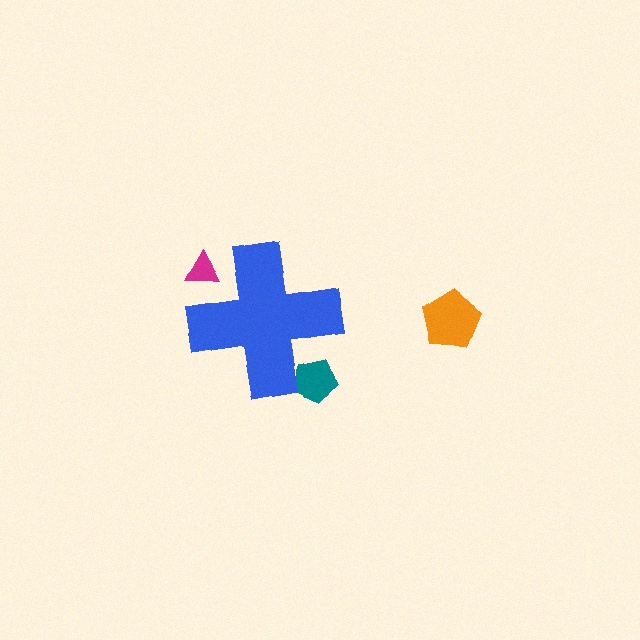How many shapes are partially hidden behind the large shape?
2 shapes are partially hidden.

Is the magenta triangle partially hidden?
Yes, the magenta triangle is partially hidden behind the blue cross.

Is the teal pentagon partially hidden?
Yes, the teal pentagon is partially hidden behind the blue cross.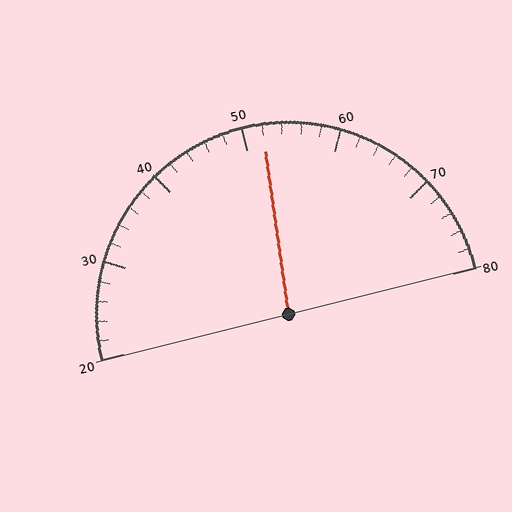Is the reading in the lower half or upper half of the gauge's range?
The reading is in the upper half of the range (20 to 80).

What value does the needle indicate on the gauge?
The needle indicates approximately 52.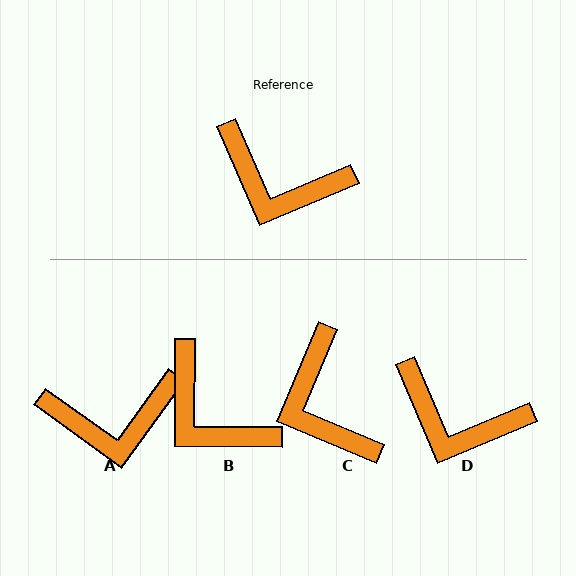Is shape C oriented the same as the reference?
No, it is off by about 46 degrees.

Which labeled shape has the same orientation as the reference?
D.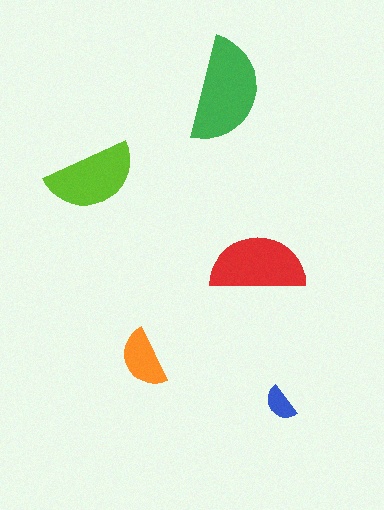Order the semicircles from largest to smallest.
the green one, the red one, the lime one, the orange one, the blue one.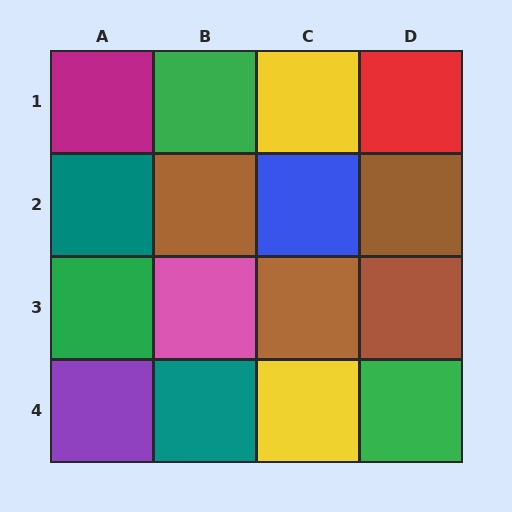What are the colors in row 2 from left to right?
Teal, brown, blue, brown.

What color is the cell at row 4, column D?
Green.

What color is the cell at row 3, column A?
Green.